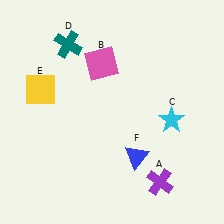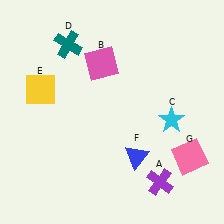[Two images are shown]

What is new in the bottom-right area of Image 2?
A pink square (G) was added in the bottom-right area of Image 2.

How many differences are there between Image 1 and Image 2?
There is 1 difference between the two images.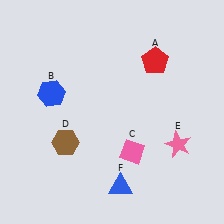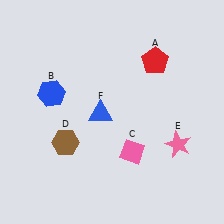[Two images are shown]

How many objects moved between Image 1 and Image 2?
1 object moved between the two images.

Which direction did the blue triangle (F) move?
The blue triangle (F) moved up.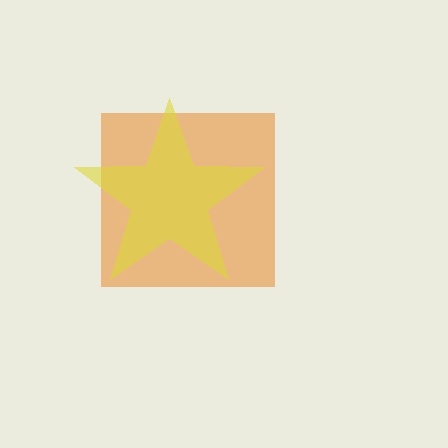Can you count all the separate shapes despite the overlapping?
Yes, there are 2 separate shapes.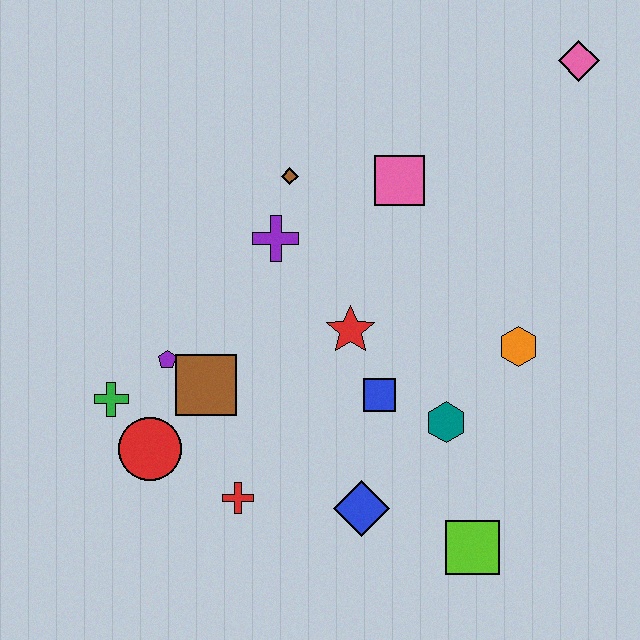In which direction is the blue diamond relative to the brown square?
The blue diamond is to the right of the brown square.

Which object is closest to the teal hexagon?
The blue square is closest to the teal hexagon.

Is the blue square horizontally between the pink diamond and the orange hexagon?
No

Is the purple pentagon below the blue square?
No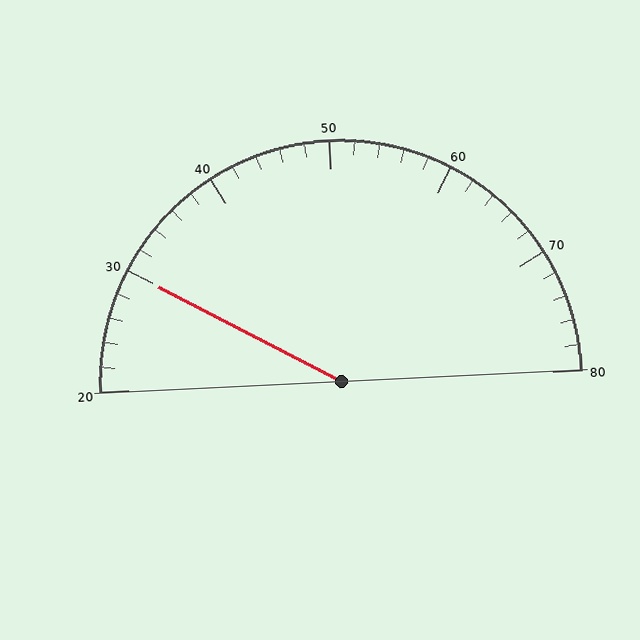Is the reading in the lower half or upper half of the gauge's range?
The reading is in the lower half of the range (20 to 80).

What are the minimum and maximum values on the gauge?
The gauge ranges from 20 to 80.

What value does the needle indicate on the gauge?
The needle indicates approximately 30.